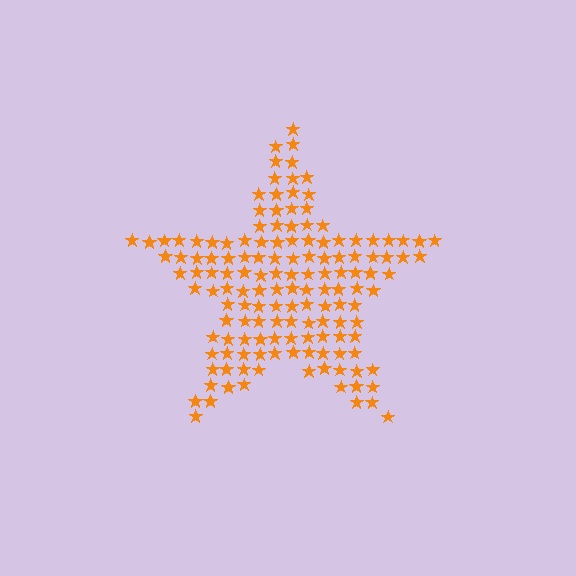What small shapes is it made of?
It is made of small stars.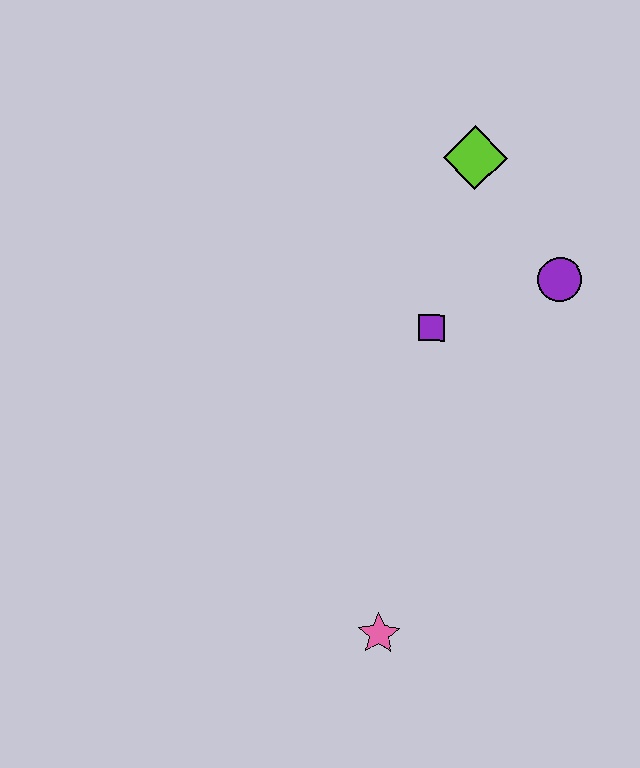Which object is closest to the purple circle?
The purple square is closest to the purple circle.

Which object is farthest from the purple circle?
The pink star is farthest from the purple circle.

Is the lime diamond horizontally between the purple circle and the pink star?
Yes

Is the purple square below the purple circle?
Yes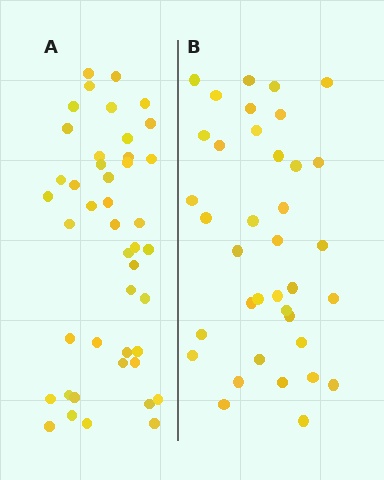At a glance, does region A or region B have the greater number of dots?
Region A (the left region) has more dots.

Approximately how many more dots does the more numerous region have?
Region A has roughly 8 or so more dots than region B.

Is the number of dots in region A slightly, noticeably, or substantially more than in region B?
Region A has only slightly more — the two regions are fairly close. The ratio is roughly 1.2 to 1.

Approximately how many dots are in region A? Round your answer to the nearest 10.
About 40 dots. (The exact count is 44, which rounds to 40.)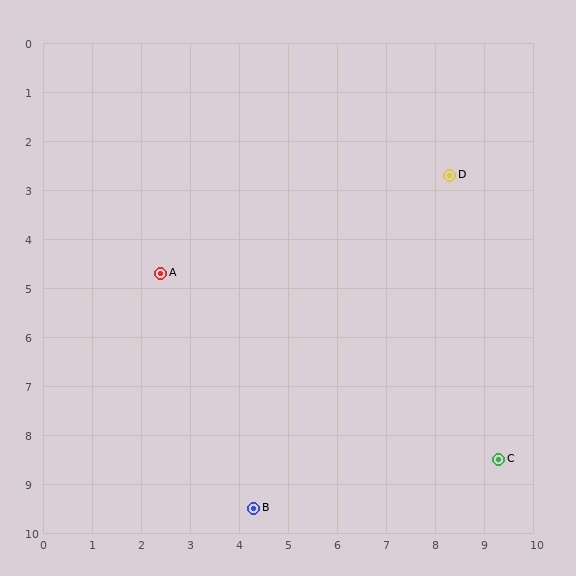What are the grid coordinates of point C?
Point C is at approximately (9.3, 8.5).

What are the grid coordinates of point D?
Point D is at approximately (8.3, 2.7).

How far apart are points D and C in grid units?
Points D and C are about 5.9 grid units apart.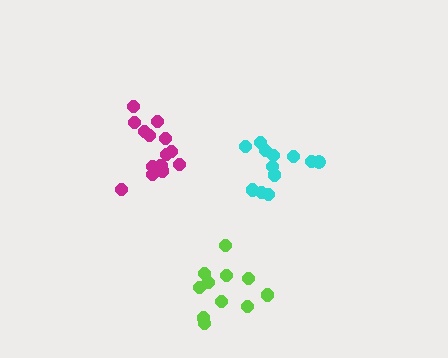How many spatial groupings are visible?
There are 3 spatial groupings.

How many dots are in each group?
Group 1: 12 dots, Group 2: 14 dots, Group 3: 11 dots (37 total).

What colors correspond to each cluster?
The clusters are colored: cyan, magenta, lime.